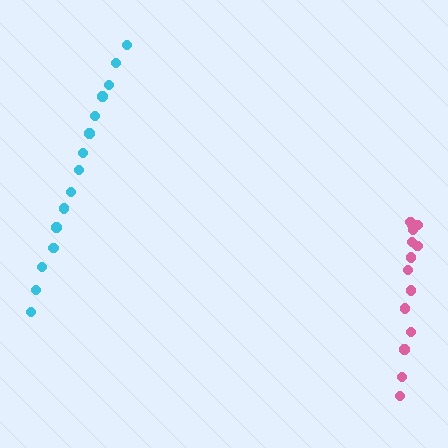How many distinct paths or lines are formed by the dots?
There are 2 distinct paths.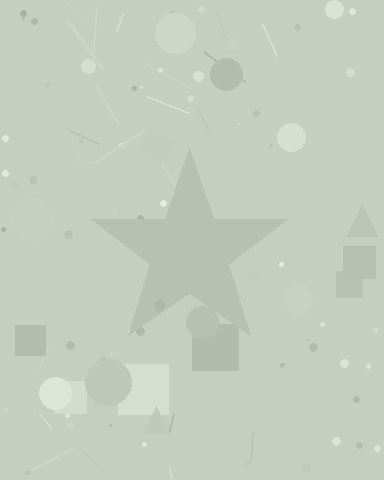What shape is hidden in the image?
A star is hidden in the image.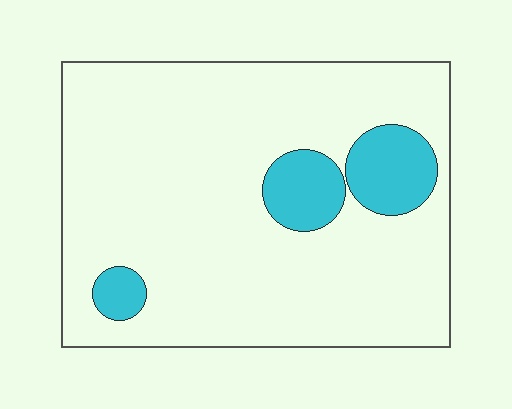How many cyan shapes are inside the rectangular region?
3.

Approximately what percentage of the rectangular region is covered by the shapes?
Approximately 15%.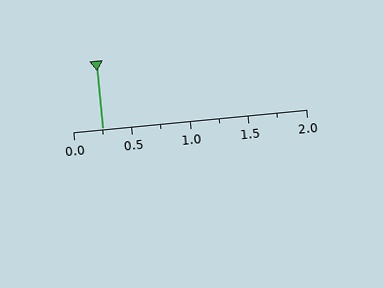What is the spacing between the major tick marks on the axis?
The major ticks are spaced 0.5 apart.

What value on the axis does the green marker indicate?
The marker indicates approximately 0.25.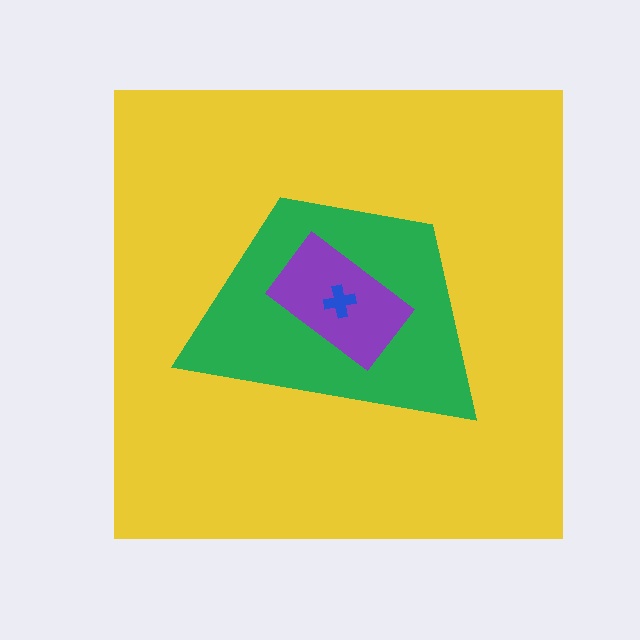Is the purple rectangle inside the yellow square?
Yes.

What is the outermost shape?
The yellow square.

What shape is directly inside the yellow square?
The green trapezoid.